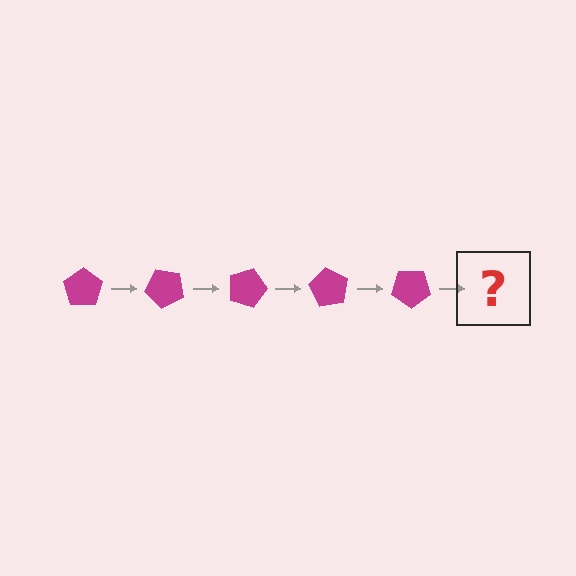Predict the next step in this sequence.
The next step is a magenta pentagon rotated 225 degrees.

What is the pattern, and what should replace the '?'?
The pattern is that the pentagon rotates 45 degrees each step. The '?' should be a magenta pentagon rotated 225 degrees.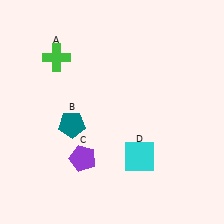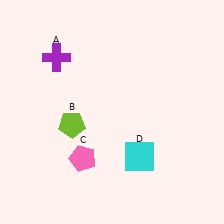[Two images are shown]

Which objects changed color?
A changed from green to purple. B changed from teal to lime. C changed from purple to pink.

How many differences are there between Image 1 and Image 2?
There are 3 differences between the two images.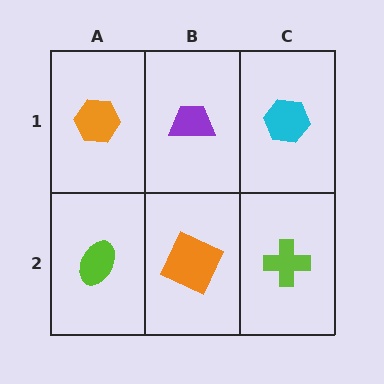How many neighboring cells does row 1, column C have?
2.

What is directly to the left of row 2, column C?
An orange square.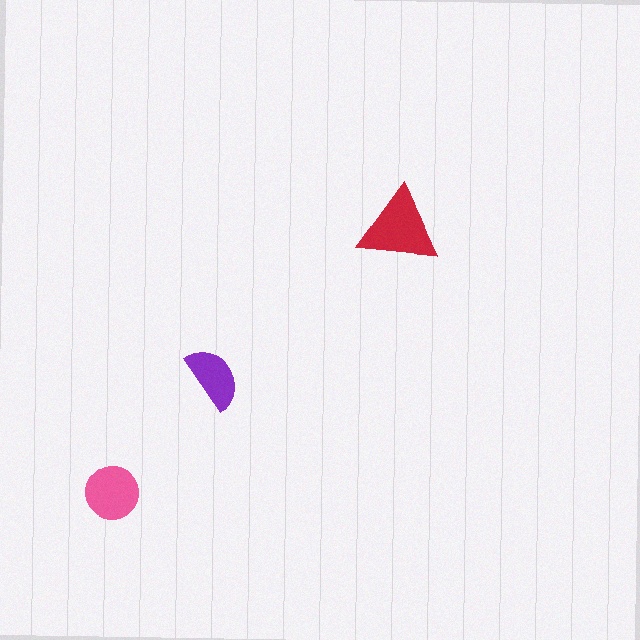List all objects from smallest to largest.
The purple semicircle, the pink circle, the red triangle.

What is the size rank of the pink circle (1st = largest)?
2nd.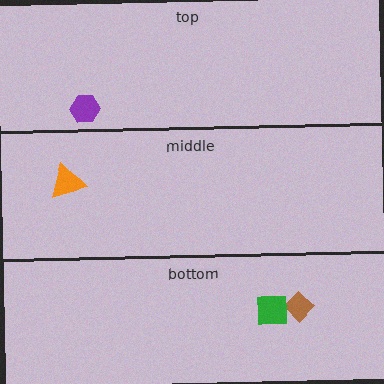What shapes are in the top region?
The purple hexagon.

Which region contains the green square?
The bottom region.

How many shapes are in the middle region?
1.